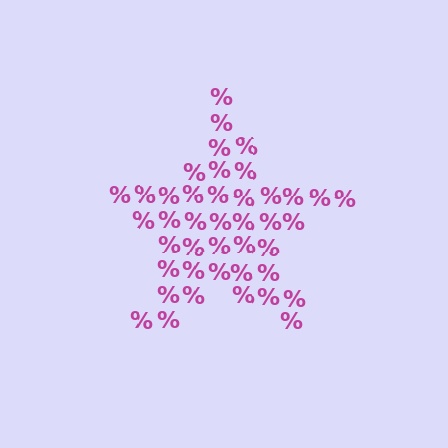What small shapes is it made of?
It is made of small percent signs.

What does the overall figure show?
The overall figure shows a star.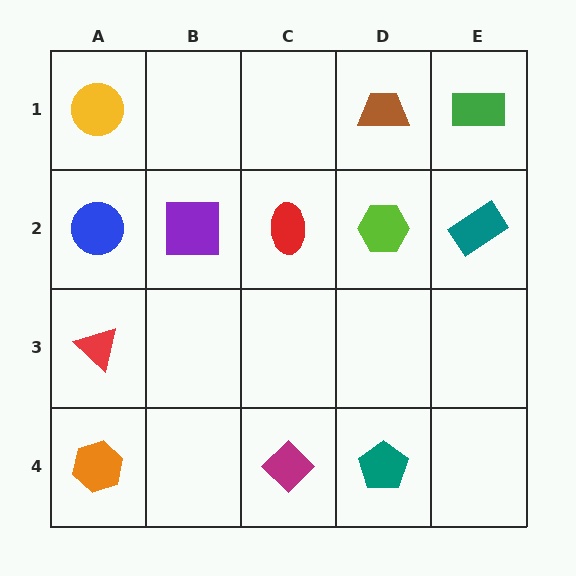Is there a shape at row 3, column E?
No, that cell is empty.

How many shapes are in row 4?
3 shapes.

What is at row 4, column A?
An orange hexagon.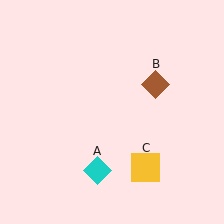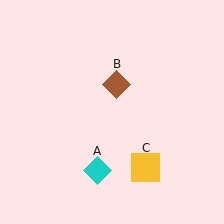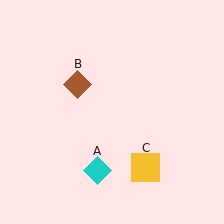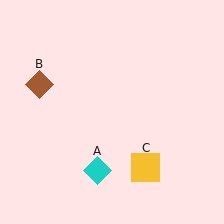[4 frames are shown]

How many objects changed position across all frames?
1 object changed position: brown diamond (object B).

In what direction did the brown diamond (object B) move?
The brown diamond (object B) moved left.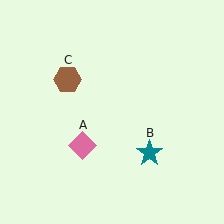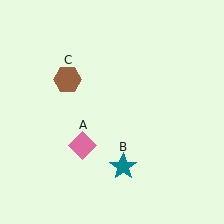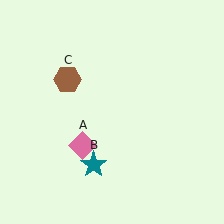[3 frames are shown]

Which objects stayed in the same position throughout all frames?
Pink diamond (object A) and brown hexagon (object C) remained stationary.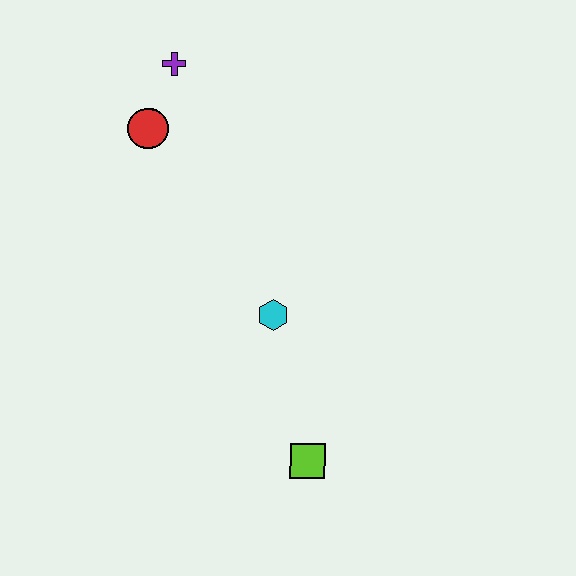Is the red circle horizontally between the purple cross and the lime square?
No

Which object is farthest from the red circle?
The lime square is farthest from the red circle.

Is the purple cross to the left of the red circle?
No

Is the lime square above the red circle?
No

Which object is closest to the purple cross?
The red circle is closest to the purple cross.